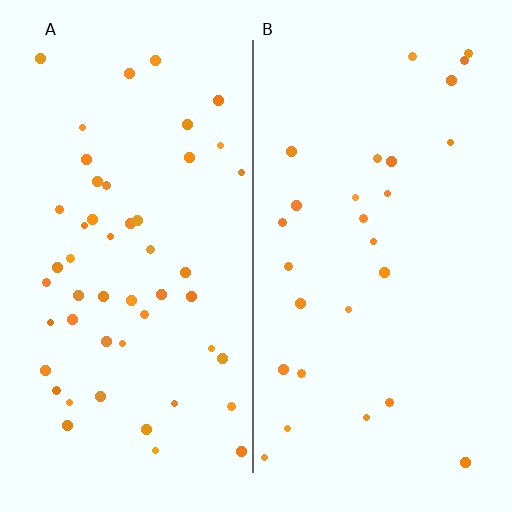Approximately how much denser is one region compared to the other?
Approximately 1.9× — region A over region B.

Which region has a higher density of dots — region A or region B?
A (the left).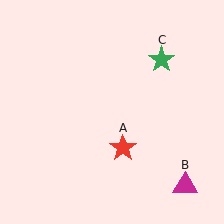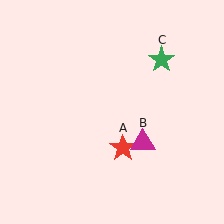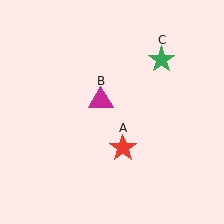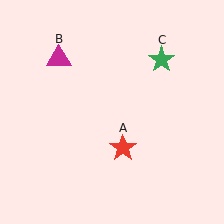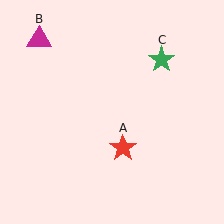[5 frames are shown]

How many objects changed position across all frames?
1 object changed position: magenta triangle (object B).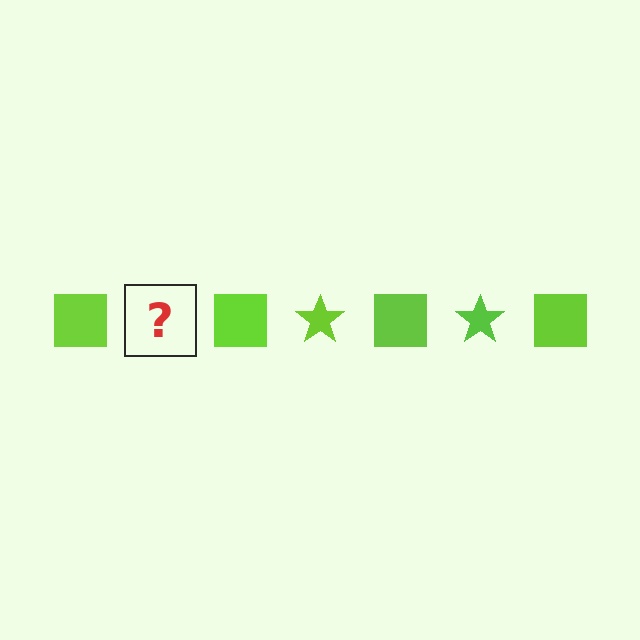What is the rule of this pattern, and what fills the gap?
The rule is that the pattern cycles through square, star shapes in lime. The gap should be filled with a lime star.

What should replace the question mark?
The question mark should be replaced with a lime star.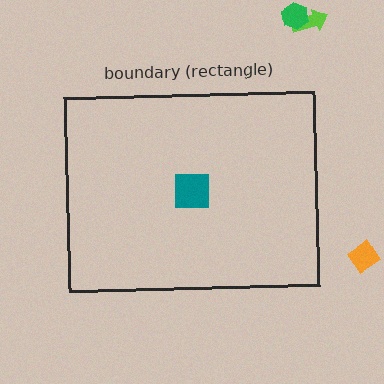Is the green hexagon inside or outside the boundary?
Outside.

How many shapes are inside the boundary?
1 inside, 3 outside.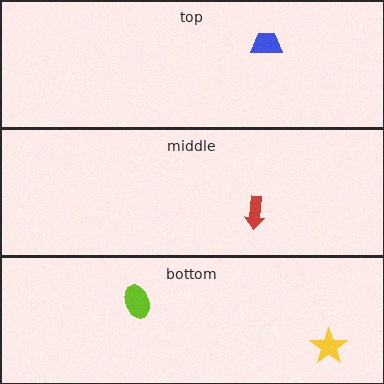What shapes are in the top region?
The blue trapezoid.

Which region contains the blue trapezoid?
The top region.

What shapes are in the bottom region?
The yellow star, the lime ellipse.